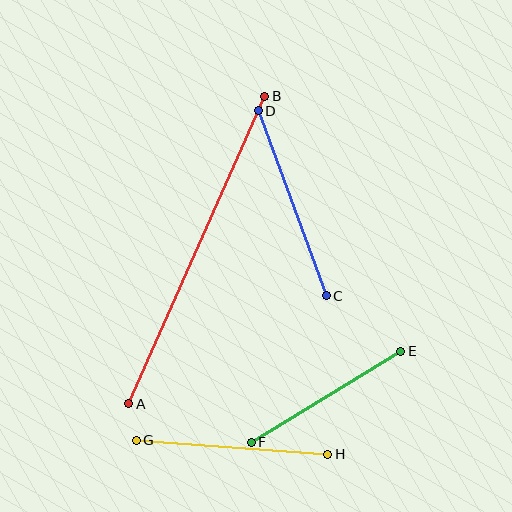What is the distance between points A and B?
The distance is approximately 336 pixels.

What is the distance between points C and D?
The distance is approximately 197 pixels.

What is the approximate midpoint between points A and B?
The midpoint is at approximately (197, 250) pixels.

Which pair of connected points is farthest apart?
Points A and B are farthest apart.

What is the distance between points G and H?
The distance is approximately 192 pixels.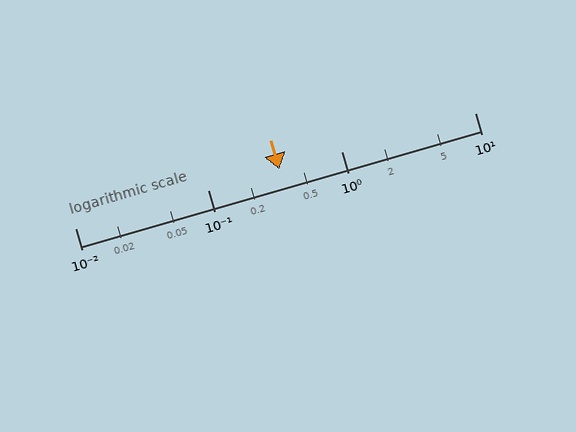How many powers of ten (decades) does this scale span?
The scale spans 3 decades, from 0.01 to 10.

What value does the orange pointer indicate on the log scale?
The pointer indicates approximately 0.34.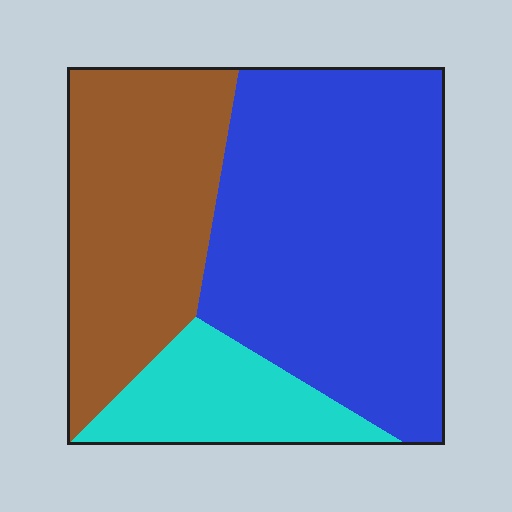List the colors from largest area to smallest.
From largest to smallest: blue, brown, cyan.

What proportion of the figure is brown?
Brown covers 32% of the figure.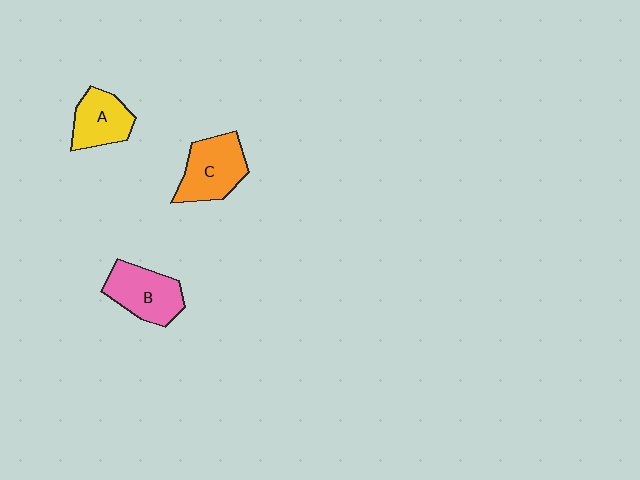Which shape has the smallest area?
Shape A (yellow).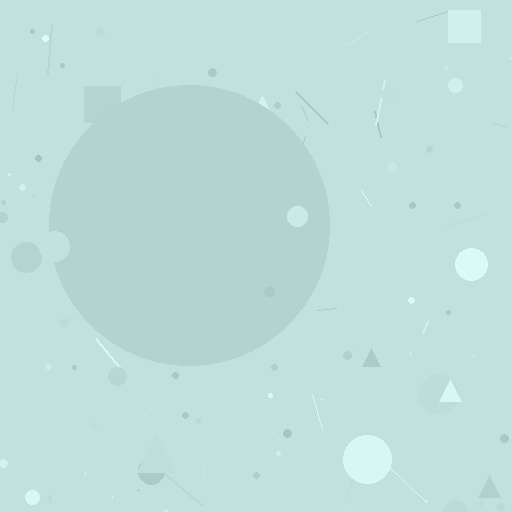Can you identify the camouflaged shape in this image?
The camouflaged shape is a circle.